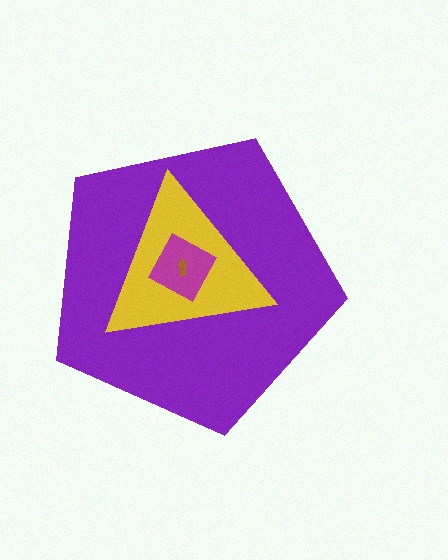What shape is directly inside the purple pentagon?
The yellow triangle.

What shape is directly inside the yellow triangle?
The magenta diamond.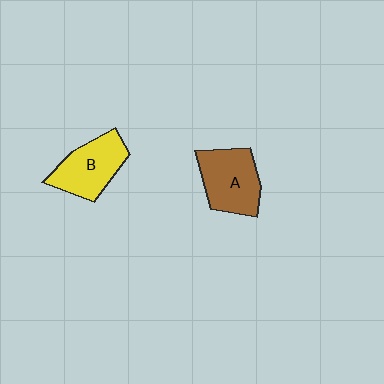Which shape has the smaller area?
Shape B (yellow).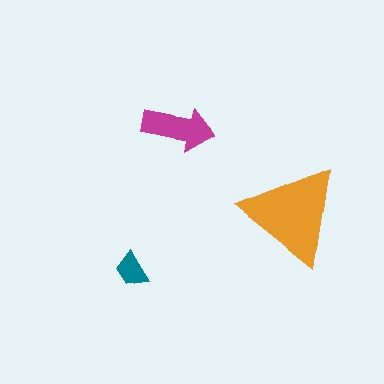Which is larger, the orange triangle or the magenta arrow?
The orange triangle.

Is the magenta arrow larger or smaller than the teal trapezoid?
Larger.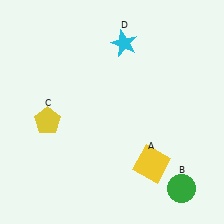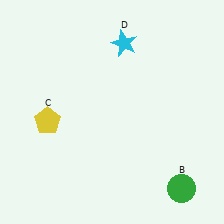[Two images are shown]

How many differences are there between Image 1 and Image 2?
There is 1 difference between the two images.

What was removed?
The yellow square (A) was removed in Image 2.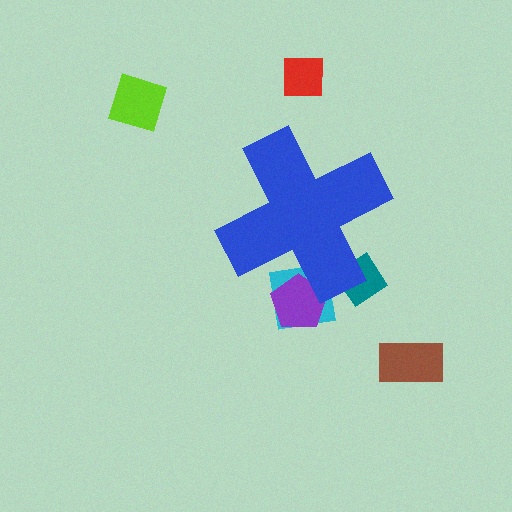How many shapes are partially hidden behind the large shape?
3 shapes are partially hidden.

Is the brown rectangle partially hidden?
No, the brown rectangle is fully visible.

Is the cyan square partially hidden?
Yes, the cyan square is partially hidden behind the blue cross.